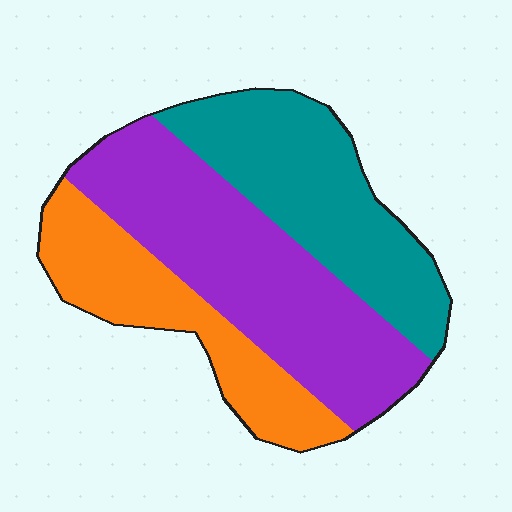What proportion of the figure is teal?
Teal takes up about one third (1/3) of the figure.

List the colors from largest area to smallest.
From largest to smallest: purple, teal, orange.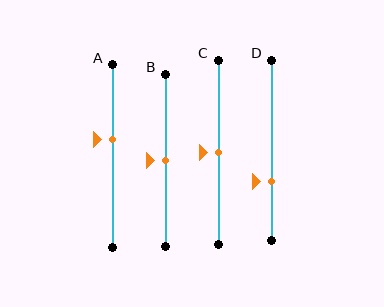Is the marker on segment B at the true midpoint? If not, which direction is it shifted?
Yes, the marker on segment B is at the true midpoint.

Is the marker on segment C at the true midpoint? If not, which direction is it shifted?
Yes, the marker on segment C is at the true midpoint.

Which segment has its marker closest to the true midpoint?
Segment B has its marker closest to the true midpoint.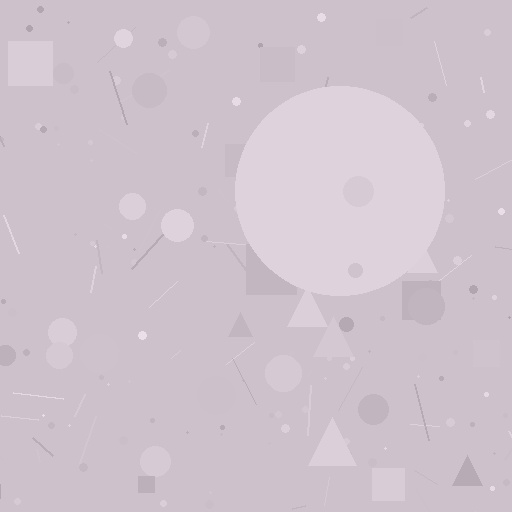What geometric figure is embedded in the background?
A circle is embedded in the background.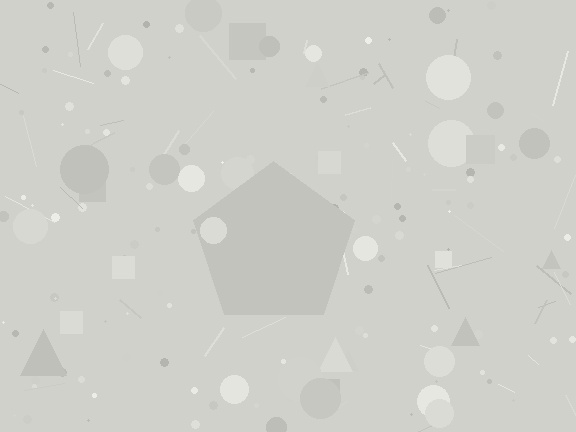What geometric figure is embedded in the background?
A pentagon is embedded in the background.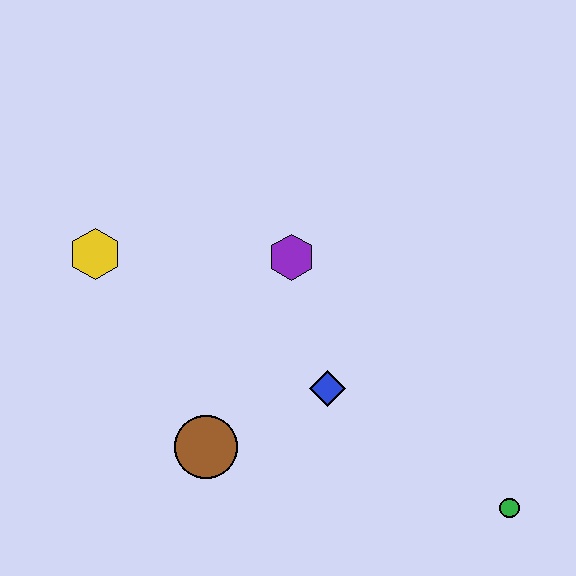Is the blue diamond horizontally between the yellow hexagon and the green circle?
Yes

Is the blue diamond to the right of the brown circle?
Yes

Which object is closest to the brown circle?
The blue diamond is closest to the brown circle.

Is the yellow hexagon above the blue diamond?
Yes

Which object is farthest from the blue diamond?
The yellow hexagon is farthest from the blue diamond.